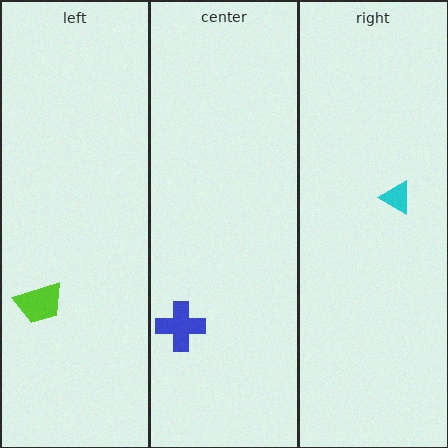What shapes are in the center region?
The blue cross.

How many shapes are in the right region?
1.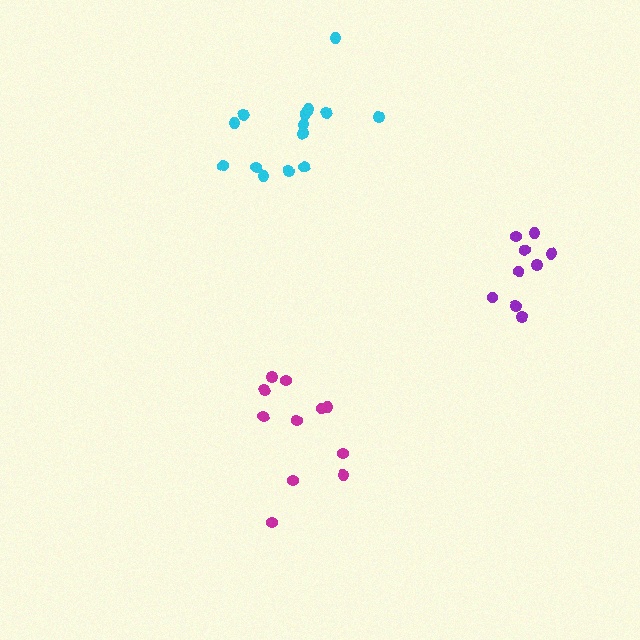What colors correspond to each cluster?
The clusters are colored: magenta, cyan, purple.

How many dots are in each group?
Group 1: 11 dots, Group 2: 14 dots, Group 3: 9 dots (34 total).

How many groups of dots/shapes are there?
There are 3 groups.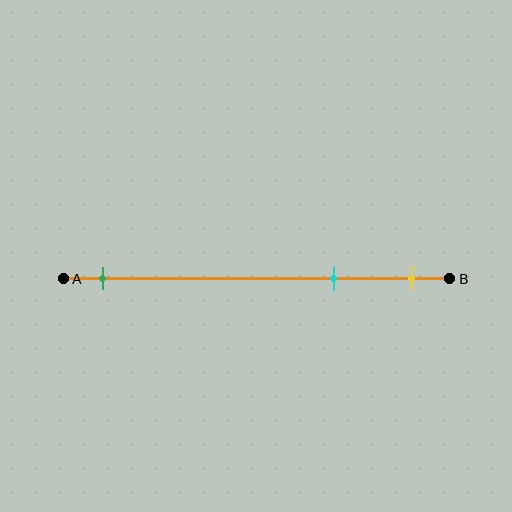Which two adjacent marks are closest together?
The cyan and yellow marks are the closest adjacent pair.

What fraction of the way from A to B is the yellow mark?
The yellow mark is approximately 90% (0.9) of the way from A to B.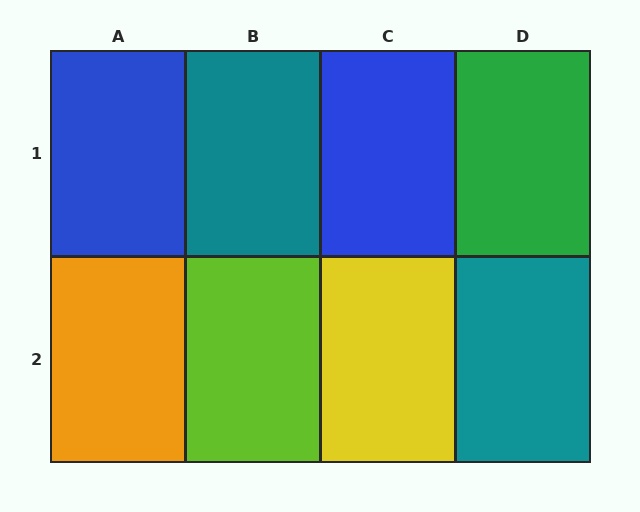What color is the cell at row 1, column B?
Teal.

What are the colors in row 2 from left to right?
Orange, lime, yellow, teal.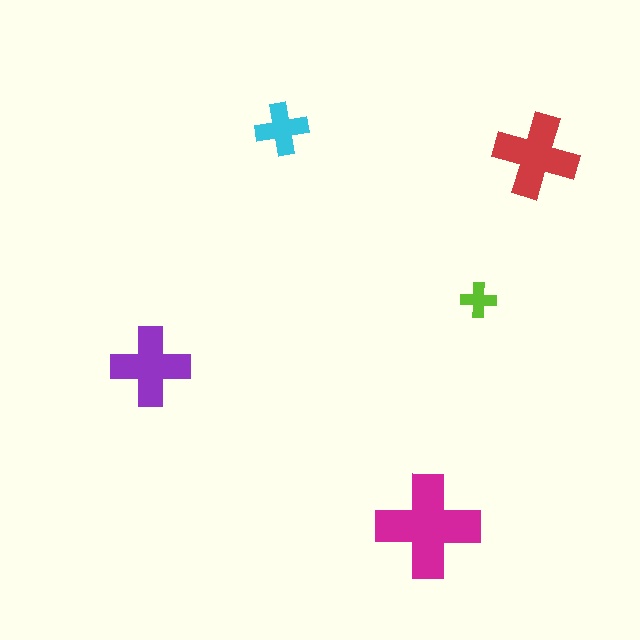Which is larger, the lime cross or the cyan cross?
The cyan one.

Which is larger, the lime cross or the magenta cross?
The magenta one.